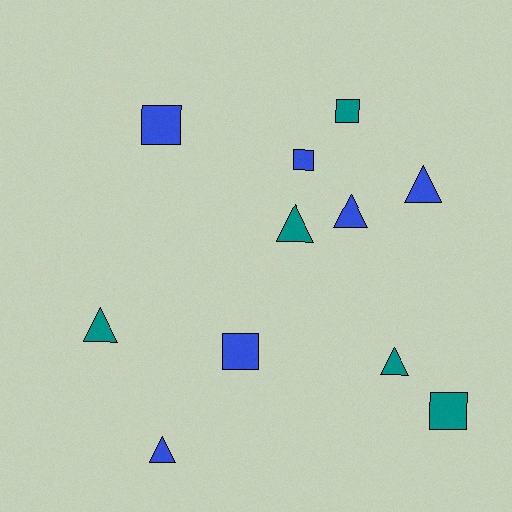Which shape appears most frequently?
Triangle, with 6 objects.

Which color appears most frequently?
Blue, with 6 objects.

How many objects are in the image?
There are 11 objects.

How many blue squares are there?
There are 3 blue squares.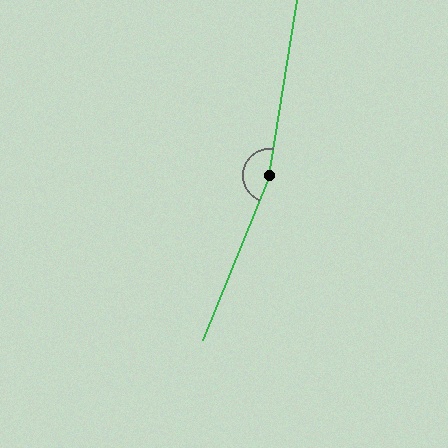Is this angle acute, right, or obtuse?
It is obtuse.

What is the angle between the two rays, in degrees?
Approximately 167 degrees.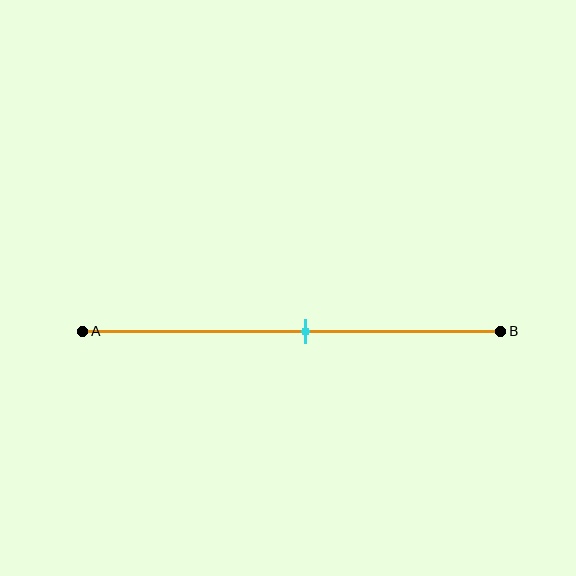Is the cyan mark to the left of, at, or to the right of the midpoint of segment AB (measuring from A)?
The cyan mark is to the right of the midpoint of segment AB.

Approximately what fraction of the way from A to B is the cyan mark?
The cyan mark is approximately 55% of the way from A to B.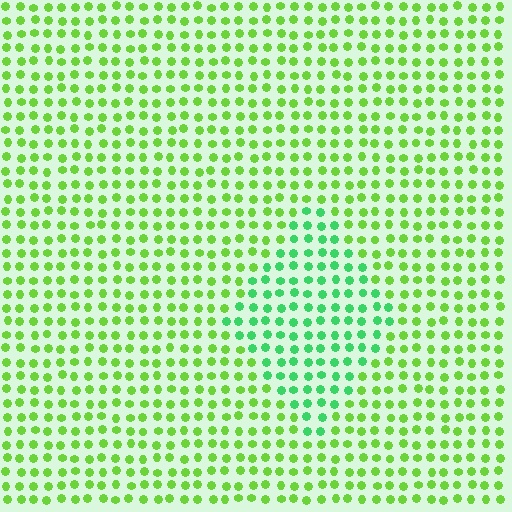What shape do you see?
I see a diamond.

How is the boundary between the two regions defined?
The boundary is defined purely by a slight shift in hue (about 37 degrees). Spacing, size, and orientation are identical on both sides.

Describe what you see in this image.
The image is filled with small lime elements in a uniform arrangement. A diamond-shaped region is visible where the elements are tinted to a slightly different hue, forming a subtle color boundary.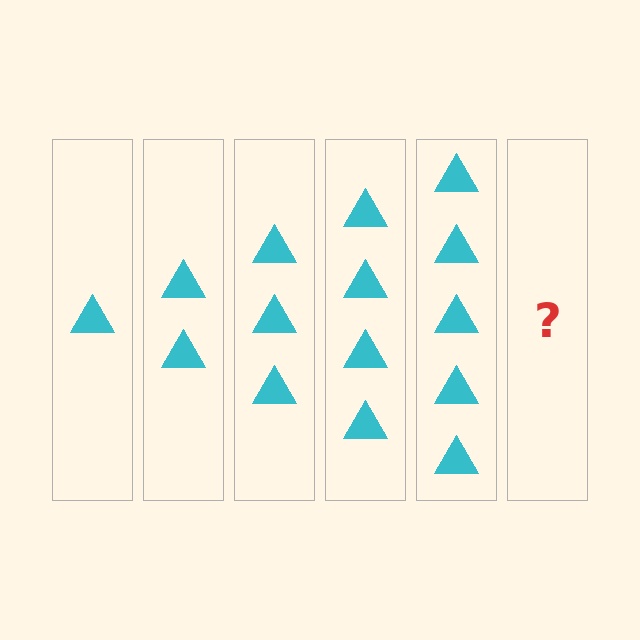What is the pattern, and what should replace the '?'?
The pattern is that each step adds one more triangle. The '?' should be 6 triangles.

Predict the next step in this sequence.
The next step is 6 triangles.